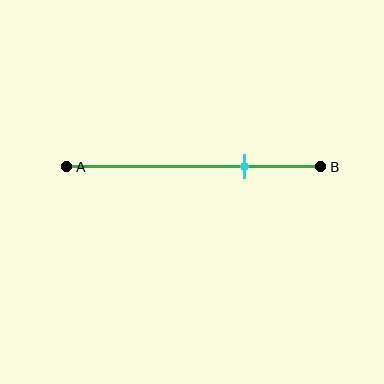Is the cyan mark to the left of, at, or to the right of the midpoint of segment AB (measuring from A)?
The cyan mark is to the right of the midpoint of segment AB.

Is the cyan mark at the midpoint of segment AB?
No, the mark is at about 70% from A, not at the 50% midpoint.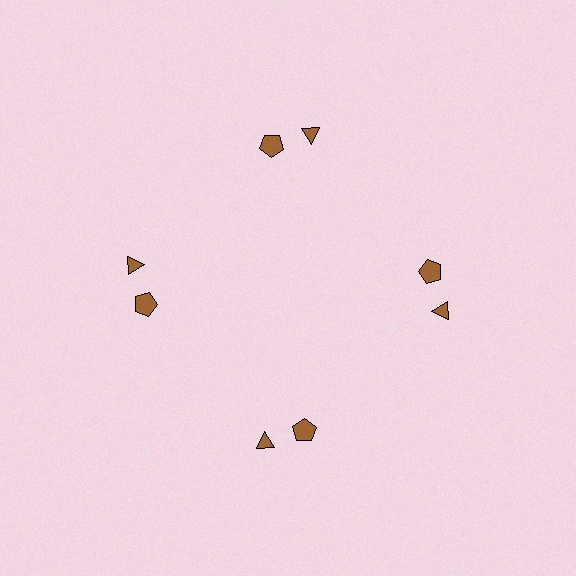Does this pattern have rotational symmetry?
Yes, this pattern has 4-fold rotational symmetry. It looks the same after rotating 90 degrees around the center.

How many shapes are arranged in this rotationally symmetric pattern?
There are 8 shapes, arranged in 4 groups of 2.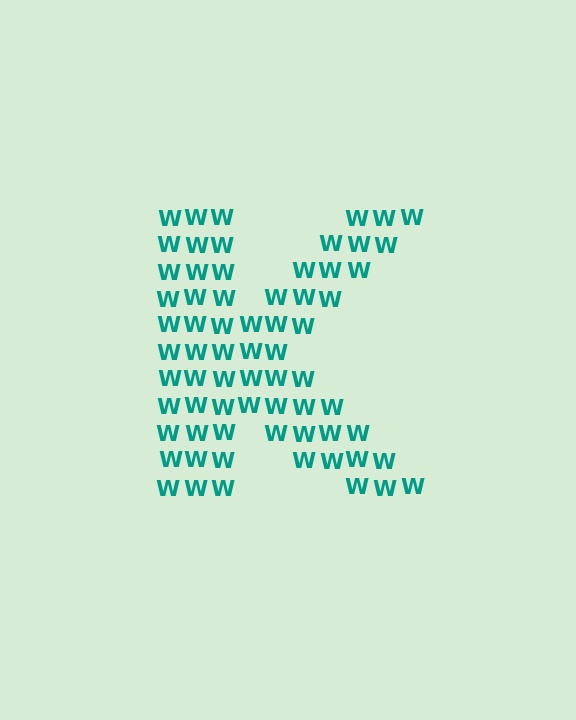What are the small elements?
The small elements are letter W's.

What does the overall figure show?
The overall figure shows the letter K.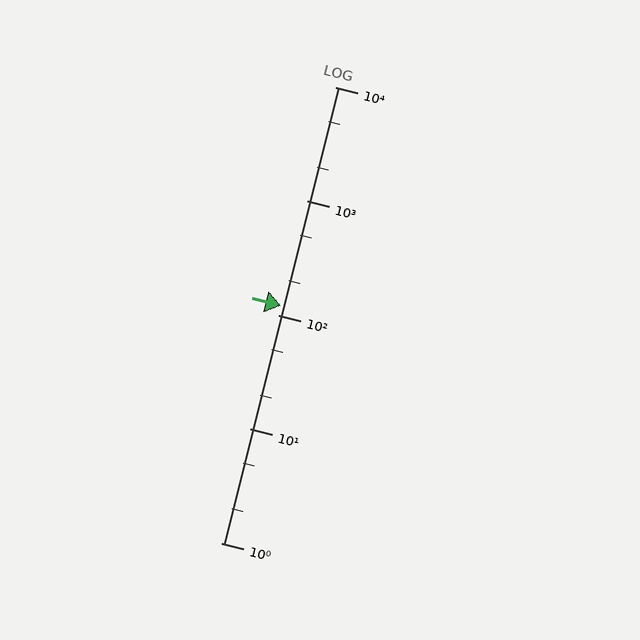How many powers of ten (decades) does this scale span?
The scale spans 4 decades, from 1 to 10000.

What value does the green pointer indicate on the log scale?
The pointer indicates approximately 120.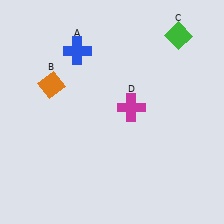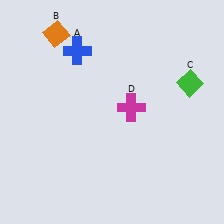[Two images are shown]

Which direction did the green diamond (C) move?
The green diamond (C) moved down.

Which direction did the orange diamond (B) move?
The orange diamond (B) moved up.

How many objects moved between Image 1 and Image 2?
2 objects moved between the two images.